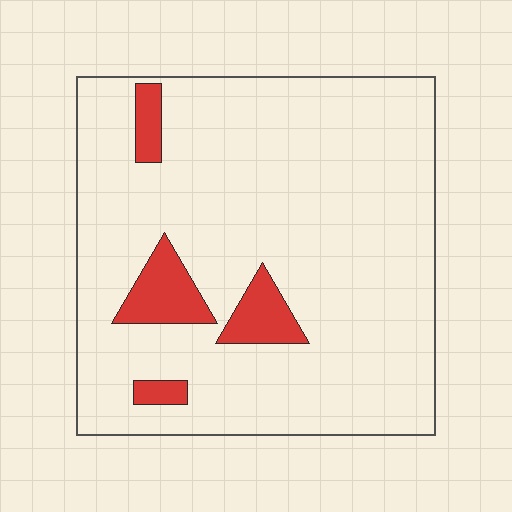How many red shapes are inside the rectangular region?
4.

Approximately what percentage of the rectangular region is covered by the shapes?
Approximately 10%.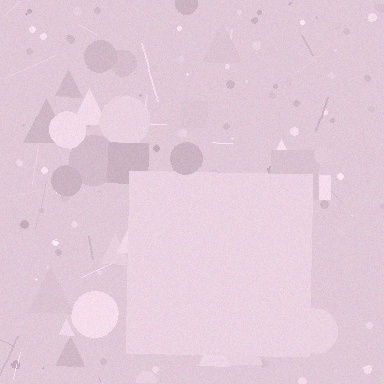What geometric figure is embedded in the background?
A square is embedded in the background.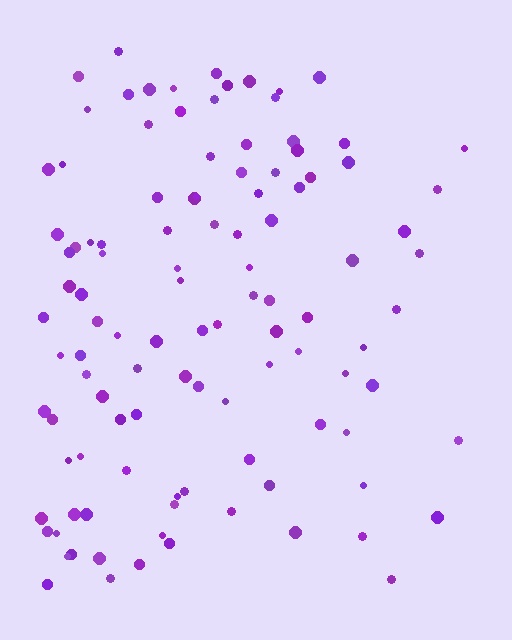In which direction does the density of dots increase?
From right to left, with the left side densest.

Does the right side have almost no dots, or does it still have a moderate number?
Still a moderate number, just noticeably fewer than the left.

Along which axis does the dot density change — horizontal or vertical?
Horizontal.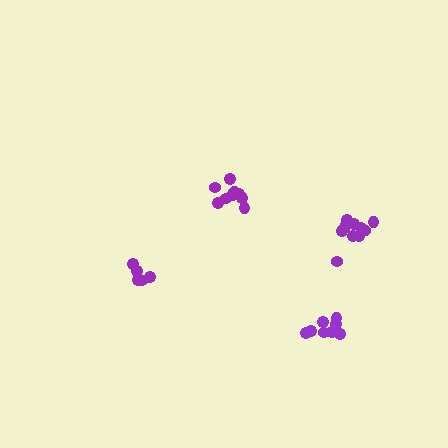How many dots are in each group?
Group 1: 10 dots, Group 2: 8 dots, Group 3: 11 dots, Group 4: 5 dots (34 total).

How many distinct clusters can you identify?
There are 4 distinct clusters.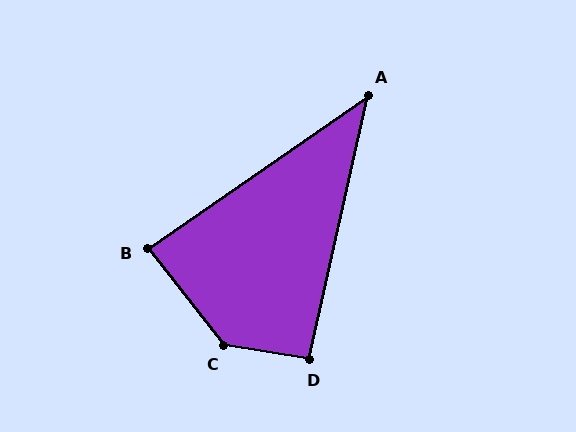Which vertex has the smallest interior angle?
A, at approximately 43 degrees.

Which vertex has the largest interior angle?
C, at approximately 137 degrees.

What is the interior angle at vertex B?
Approximately 86 degrees (approximately right).